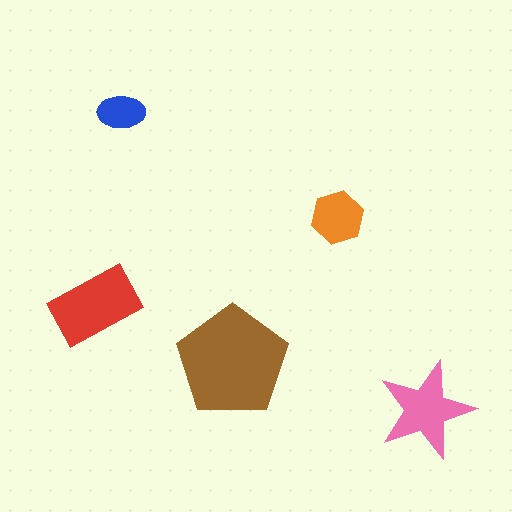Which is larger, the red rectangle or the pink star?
The red rectangle.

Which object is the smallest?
The blue ellipse.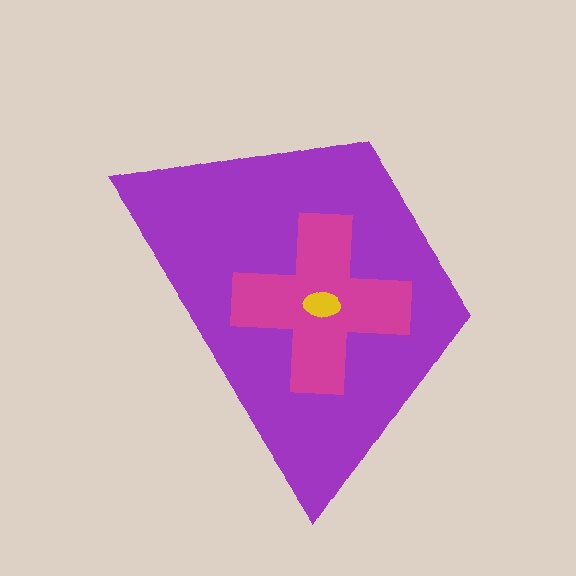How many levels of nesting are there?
3.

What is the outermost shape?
The purple trapezoid.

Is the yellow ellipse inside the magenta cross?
Yes.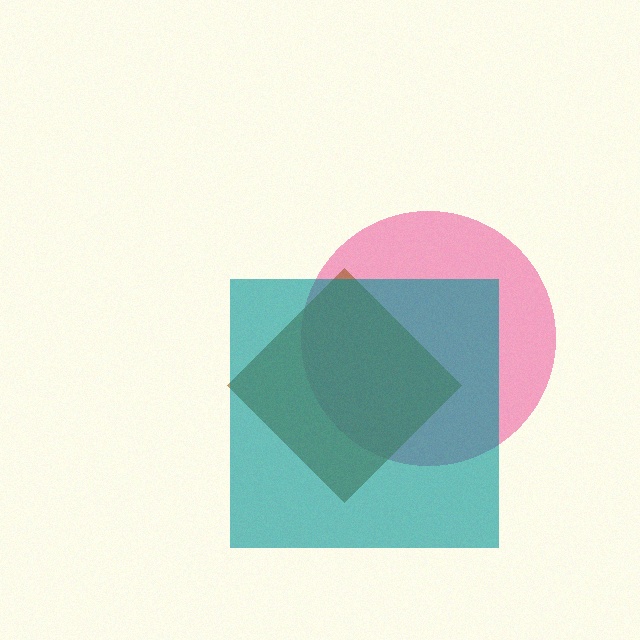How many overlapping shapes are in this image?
There are 3 overlapping shapes in the image.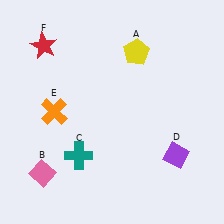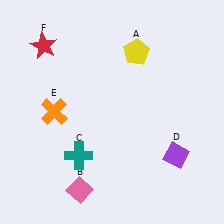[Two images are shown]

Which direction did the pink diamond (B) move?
The pink diamond (B) moved right.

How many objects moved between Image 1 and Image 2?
1 object moved between the two images.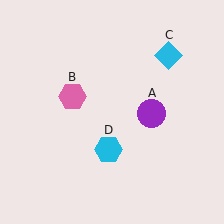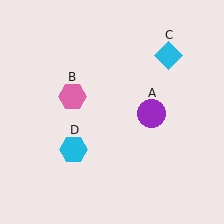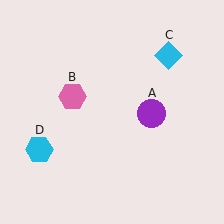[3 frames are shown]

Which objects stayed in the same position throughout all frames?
Purple circle (object A) and pink hexagon (object B) and cyan diamond (object C) remained stationary.